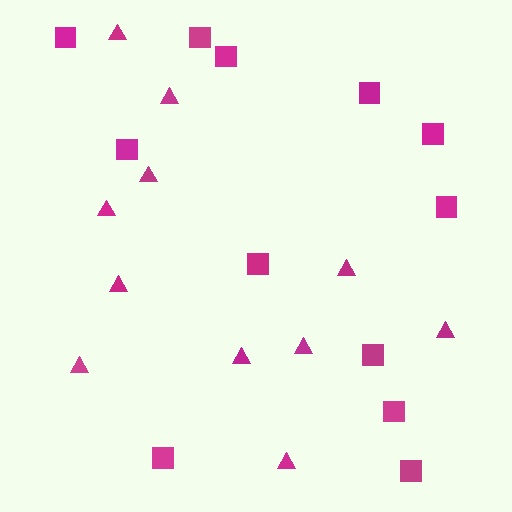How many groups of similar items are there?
There are 2 groups: one group of squares (12) and one group of triangles (11).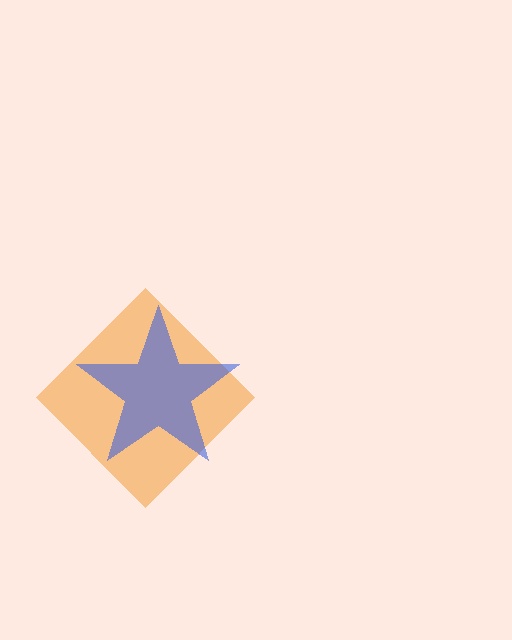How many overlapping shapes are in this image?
There are 2 overlapping shapes in the image.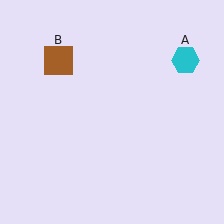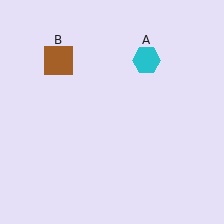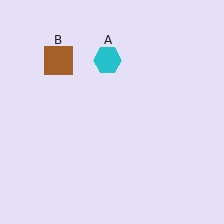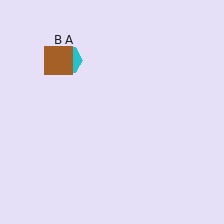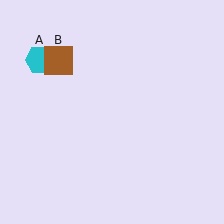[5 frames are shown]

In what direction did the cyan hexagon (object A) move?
The cyan hexagon (object A) moved left.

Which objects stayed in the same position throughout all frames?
Brown square (object B) remained stationary.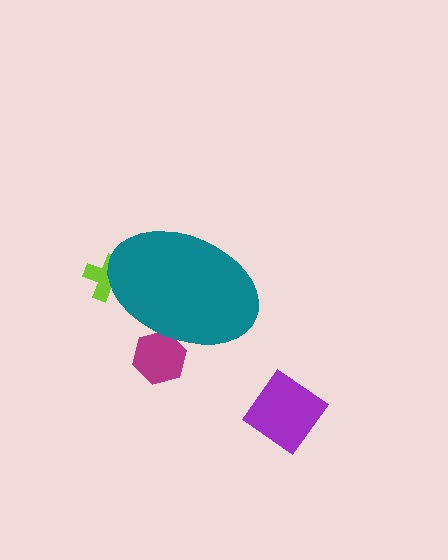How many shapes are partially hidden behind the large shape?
2 shapes are partially hidden.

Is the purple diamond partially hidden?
No, the purple diamond is fully visible.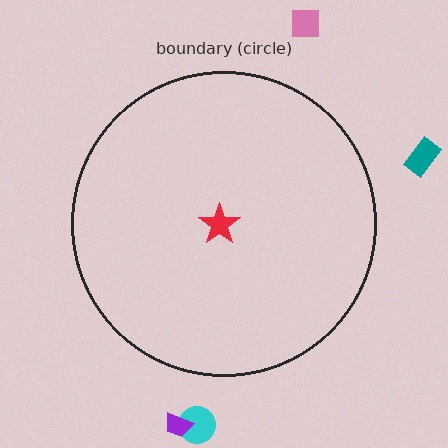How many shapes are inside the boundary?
1 inside, 4 outside.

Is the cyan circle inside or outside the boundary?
Outside.